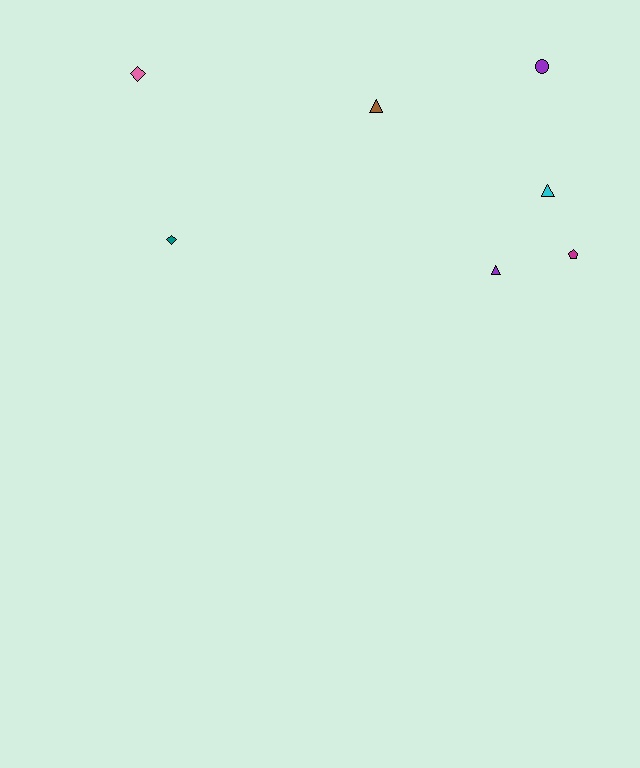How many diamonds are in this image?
There are 2 diamonds.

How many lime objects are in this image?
There are no lime objects.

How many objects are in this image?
There are 7 objects.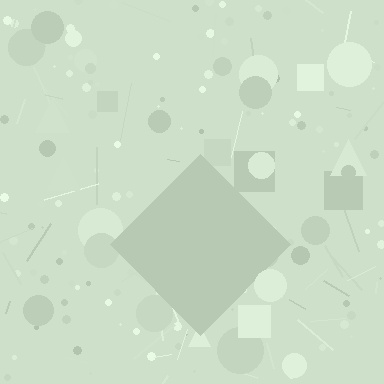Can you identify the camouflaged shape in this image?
The camouflaged shape is a diamond.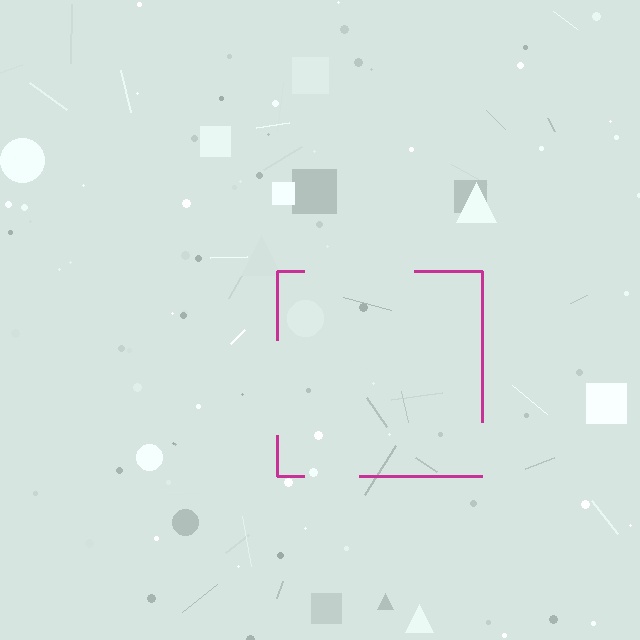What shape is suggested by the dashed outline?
The dashed outline suggests a square.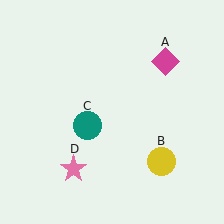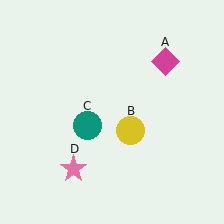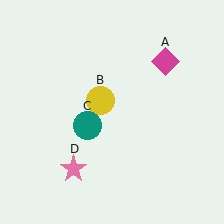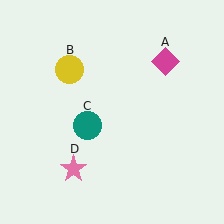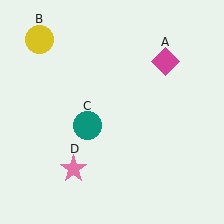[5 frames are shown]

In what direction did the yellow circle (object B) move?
The yellow circle (object B) moved up and to the left.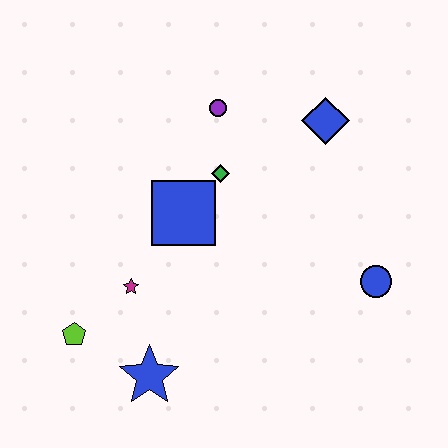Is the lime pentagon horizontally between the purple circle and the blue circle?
No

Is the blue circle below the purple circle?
Yes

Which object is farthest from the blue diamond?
The lime pentagon is farthest from the blue diamond.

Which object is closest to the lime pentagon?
The magenta star is closest to the lime pentagon.